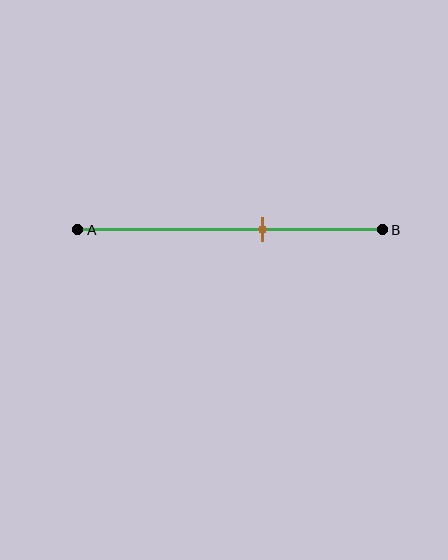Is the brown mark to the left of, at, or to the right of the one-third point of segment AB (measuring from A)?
The brown mark is to the right of the one-third point of segment AB.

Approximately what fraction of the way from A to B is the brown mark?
The brown mark is approximately 60% of the way from A to B.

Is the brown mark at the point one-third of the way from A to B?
No, the mark is at about 60% from A, not at the 33% one-third point.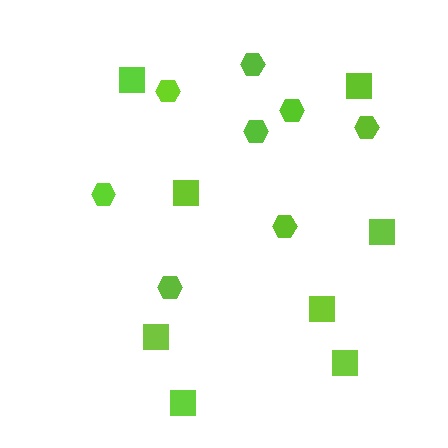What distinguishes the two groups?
There are 2 groups: one group of hexagons (8) and one group of squares (8).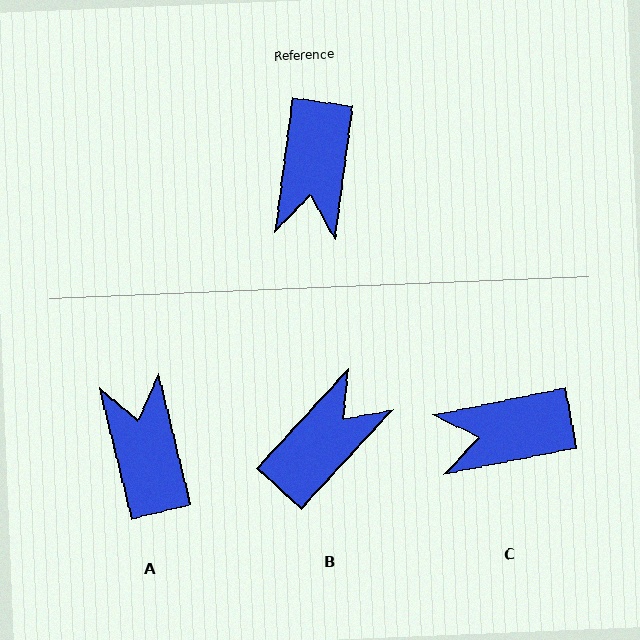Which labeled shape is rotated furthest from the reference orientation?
A, about 159 degrees away.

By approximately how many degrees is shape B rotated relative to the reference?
Approximately 145 degrees counter-clockwise.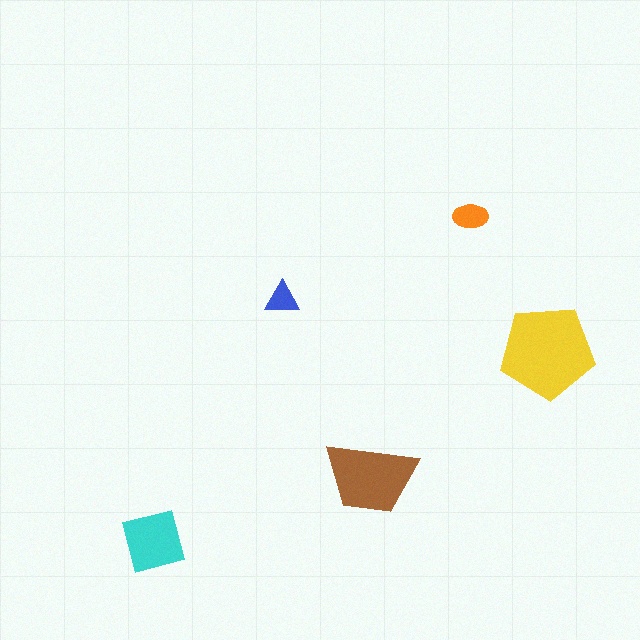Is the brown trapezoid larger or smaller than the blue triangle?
Larger.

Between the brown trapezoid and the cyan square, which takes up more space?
The brown trapezoid.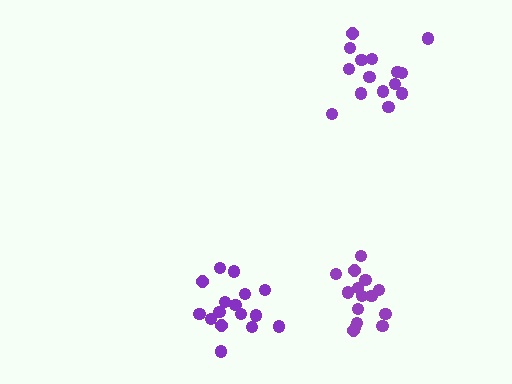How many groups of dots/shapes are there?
There are 3 groups.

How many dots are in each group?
Group 1: 16 dots, Group 2: 15 dots, Group 3: 16 dots (47 total).